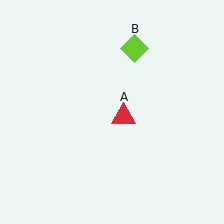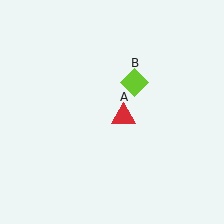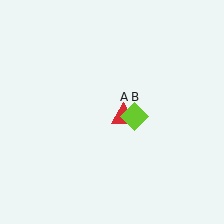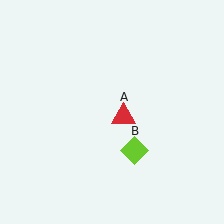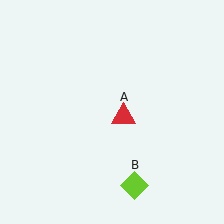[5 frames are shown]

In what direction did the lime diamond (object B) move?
The lime diamond (object B) moved down.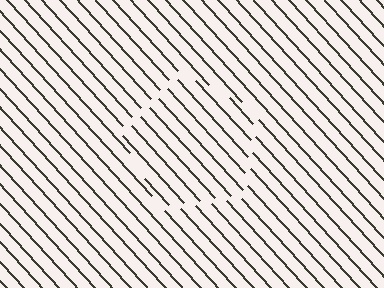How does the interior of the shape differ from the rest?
The interior of the shape contains the same grating, shifted by half a period — the contour is defined by the phase discontinuity where line-ends from the inner and outer gratings abut.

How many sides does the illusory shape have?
5 sides — the line-ends trace a pentagon.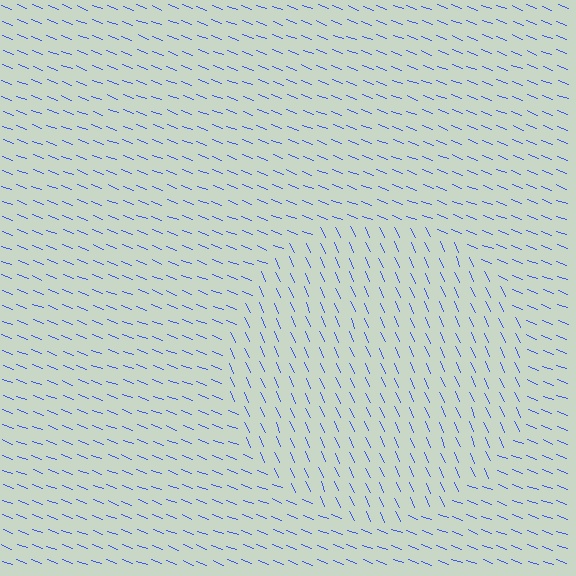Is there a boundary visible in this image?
Yes, there is a texture boundary formed by a change in line orientation.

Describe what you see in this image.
The image is filled with small blue line segments. A circle region in the image has lines oriented differently from the surrounding lines, creating a visible texture boundary.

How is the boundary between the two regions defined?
The boundary is defined purely by a change in line orientation (approximately 45 degrees difference). All lines are the same color and thickness.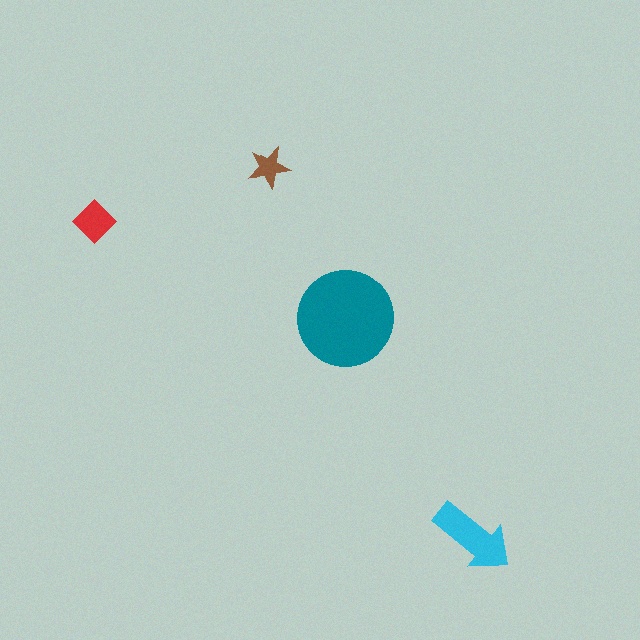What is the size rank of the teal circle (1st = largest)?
1st.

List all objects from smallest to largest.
The brown star, the red diamond, the cyan arrow, the teal circle.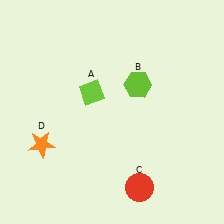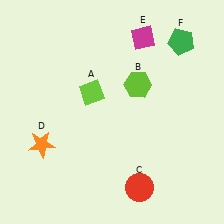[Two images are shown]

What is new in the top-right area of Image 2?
A green pentagon (F) was added in the top-right area of Image 2.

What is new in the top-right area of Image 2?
A magenta diamond (E) was added in the top-right area of Image 2.